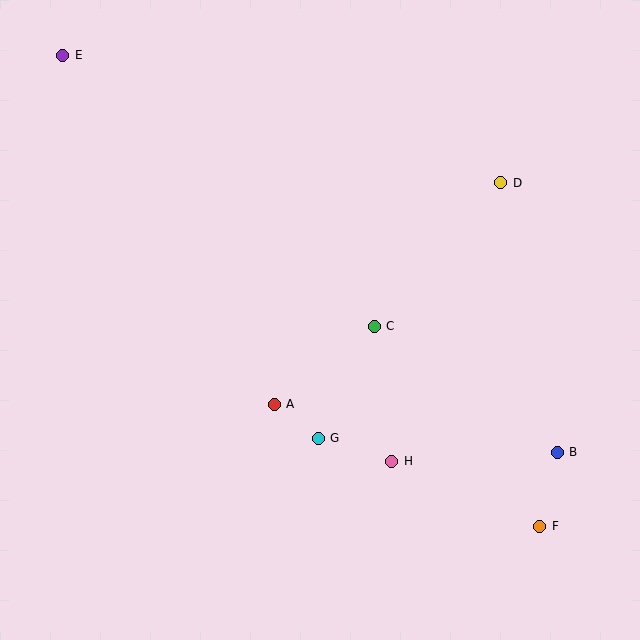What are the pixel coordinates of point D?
Point D is at (501, 183).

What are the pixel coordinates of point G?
Point G is at (318, 438).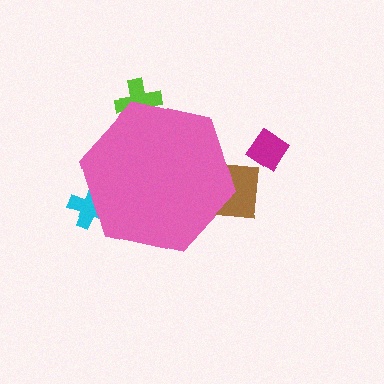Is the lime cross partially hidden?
Yes, the lime cross is partially hidden behind the pink hexagon.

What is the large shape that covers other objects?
A pink hexagon.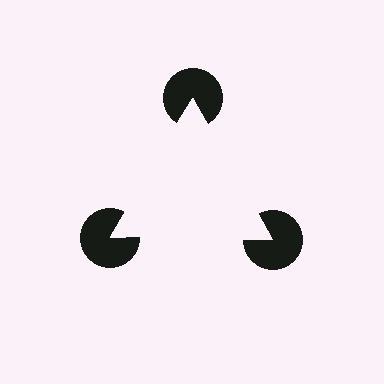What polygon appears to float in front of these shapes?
An illusory triangle — its edges are inferred from the aligned wedge cuts in the pac-man discs, not physically drawn.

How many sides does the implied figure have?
3 sides.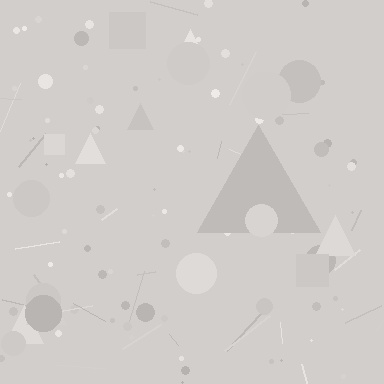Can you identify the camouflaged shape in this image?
The camouflaged shape is a triangle.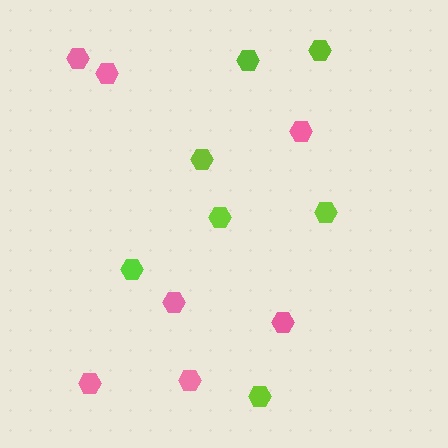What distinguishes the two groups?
There are 2 groups: one group of lime hexagons (7) and one group of pink hexagons (7).